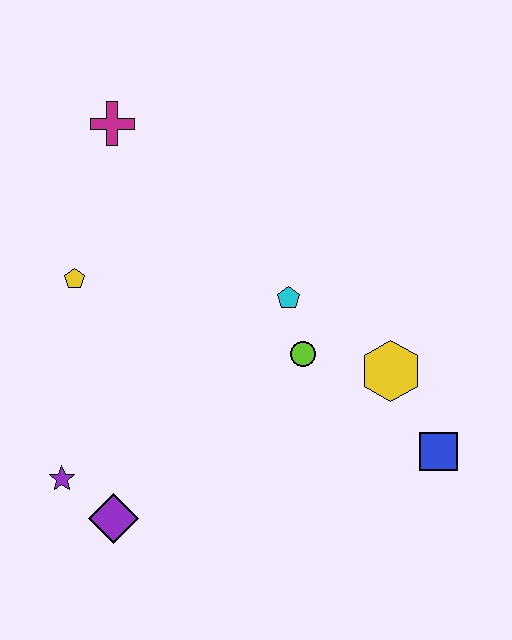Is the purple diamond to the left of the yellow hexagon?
Yes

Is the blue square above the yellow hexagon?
No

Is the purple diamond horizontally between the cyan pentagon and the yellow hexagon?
No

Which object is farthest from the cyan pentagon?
The purple star is farthest from the cyan pentagon.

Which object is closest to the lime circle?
The cyan pentagon is closest to the lime circle.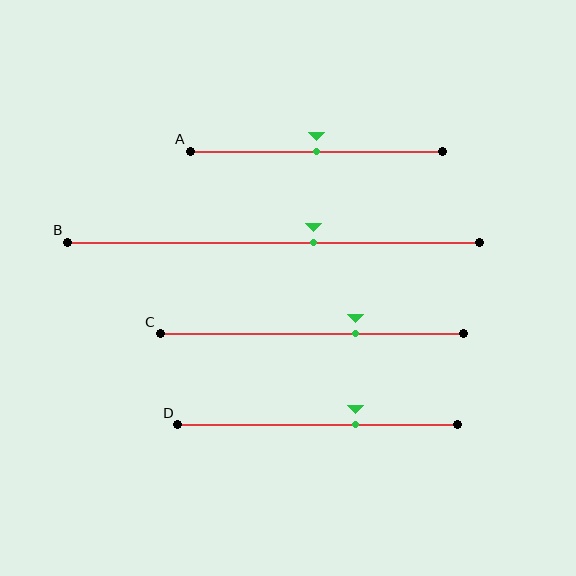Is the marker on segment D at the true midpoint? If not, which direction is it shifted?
No, the marker on segment D is shifted to the right by about 14% of the segment length.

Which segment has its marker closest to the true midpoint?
Segment A has its marker closest to the true midpoint.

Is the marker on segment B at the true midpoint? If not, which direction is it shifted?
No, the marker on segment B is shifted to the right by about 10% of the segment length.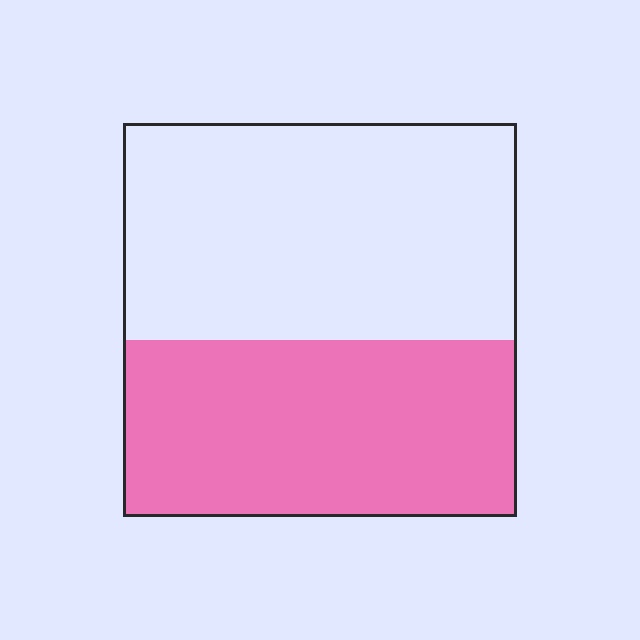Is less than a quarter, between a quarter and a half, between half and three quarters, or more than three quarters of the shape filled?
Between a quarter and a half.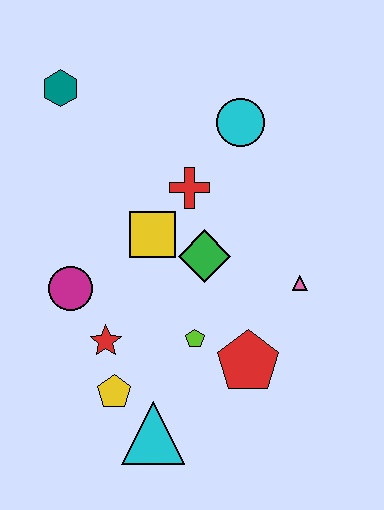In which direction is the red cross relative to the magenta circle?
The red cross is to the right of the magenta circle.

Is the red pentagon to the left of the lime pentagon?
No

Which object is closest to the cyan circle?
The red cross is closest to the cyan circle.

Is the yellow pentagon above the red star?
No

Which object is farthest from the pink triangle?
The teal hexagon is farthest from the pink triangle.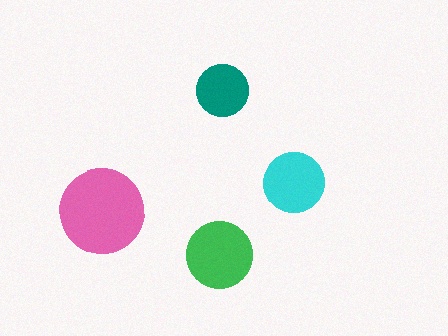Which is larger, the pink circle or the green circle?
The pink one.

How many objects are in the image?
There are 4 objects in the image.